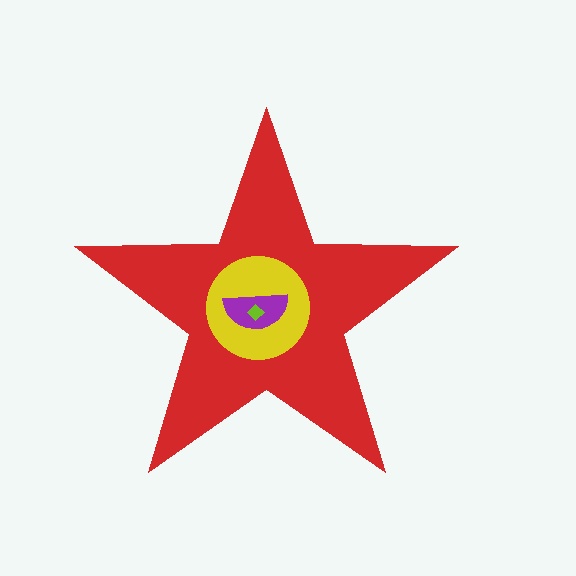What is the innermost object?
The lime diamond.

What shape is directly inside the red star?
The yellow circle.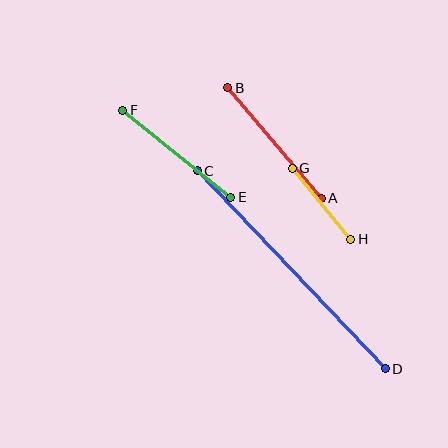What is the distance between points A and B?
The distance is approximately 145 pixels.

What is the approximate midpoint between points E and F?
The midpoint is at approximately (177, 154) pixels.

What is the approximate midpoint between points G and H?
The midpoint is at approximately (321, 204) pixels.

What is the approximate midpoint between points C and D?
The midpoint is at approximately (291, 270) pixels.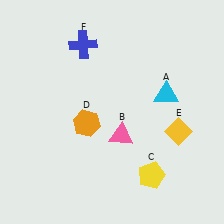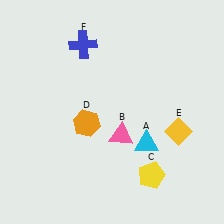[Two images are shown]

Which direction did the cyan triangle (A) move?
The cyan triangle (A) moved down.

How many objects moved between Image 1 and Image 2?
1 object moved between the two images.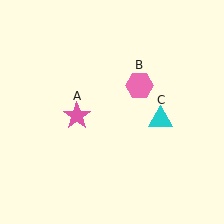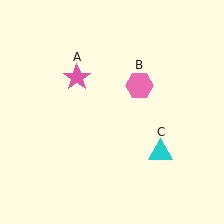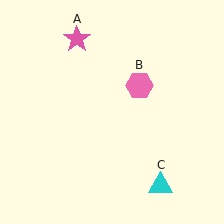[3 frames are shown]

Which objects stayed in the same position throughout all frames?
Pink hexagon (object B) remained stationary.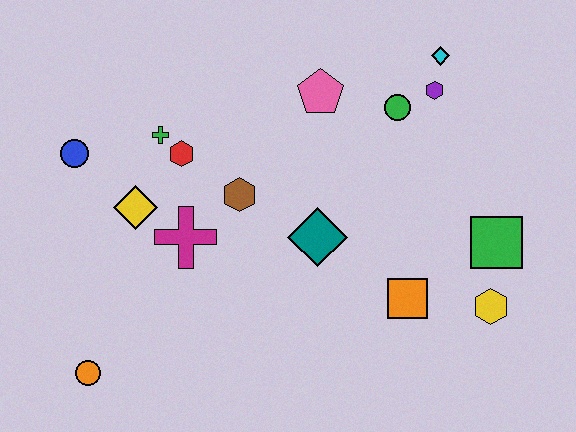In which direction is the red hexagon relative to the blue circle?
The red hexagon is to the right of the blue circle.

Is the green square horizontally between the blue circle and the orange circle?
No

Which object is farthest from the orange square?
The blue circle is farthest from the orange square.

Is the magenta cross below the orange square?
No